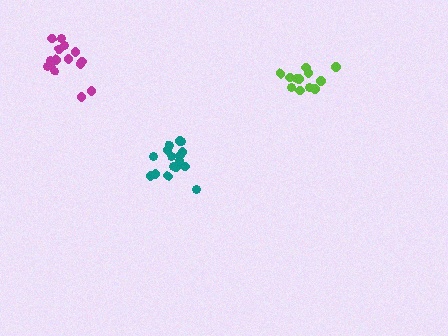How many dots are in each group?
Group 1: 12 dots, Group 2: 16 dots, Group 3: 15 dots (43 total).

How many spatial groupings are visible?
There are 3 spatial groupings.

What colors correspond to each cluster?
The clusters are colored: lime, teal, magenta.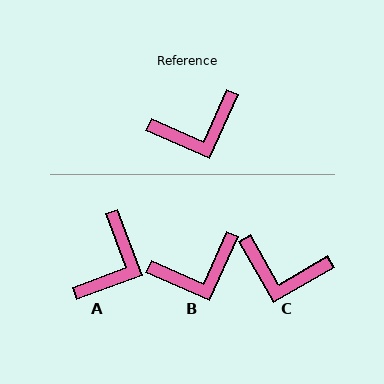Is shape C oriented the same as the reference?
No, it is off by about 36 degrees.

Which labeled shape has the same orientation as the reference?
B.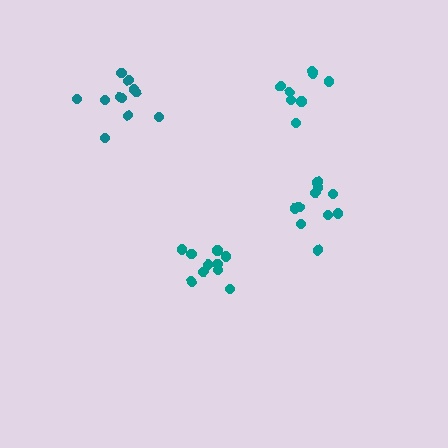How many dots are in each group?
Group 1: 10 dots, Group 2: 9 dots, Group 3: 10 dots, Group 4: 11 dots (40 total).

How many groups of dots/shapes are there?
There are 4 groups.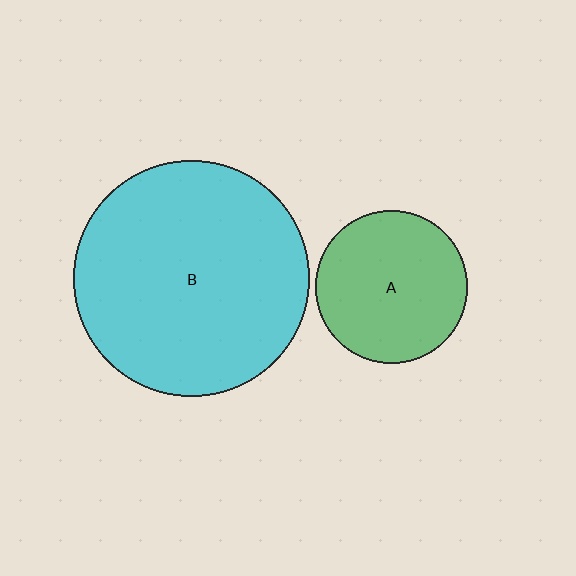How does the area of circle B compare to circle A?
Approximately 2.4 times.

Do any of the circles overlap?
No, none of the circles overlap.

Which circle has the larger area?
Circle B (cyan).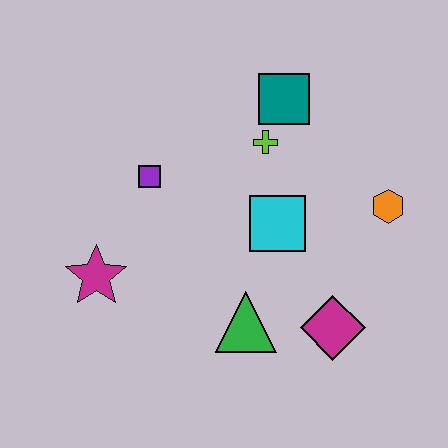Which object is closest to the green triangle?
The magenta diamond is closest to the green triangle.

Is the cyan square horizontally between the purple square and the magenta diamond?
Yes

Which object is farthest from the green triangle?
The teal square is farthest from the green triangle.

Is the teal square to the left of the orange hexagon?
Yes